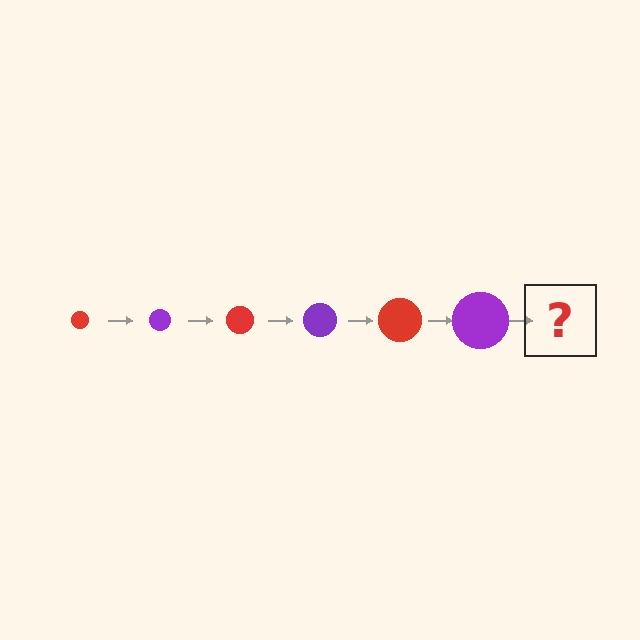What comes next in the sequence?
The next element should be a red circle, larger than the previous one.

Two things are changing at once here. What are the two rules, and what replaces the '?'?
The two rules are that the circle grows larger each step and the color cycles through red and purple. The '?' should be a red circle, larger than the previous one.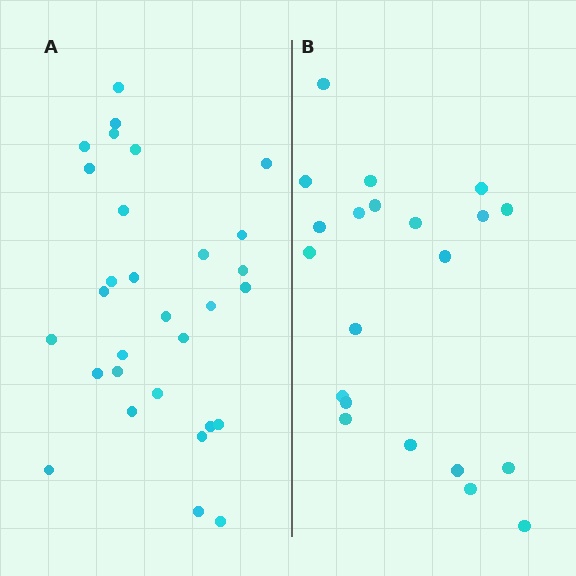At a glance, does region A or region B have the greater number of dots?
Region A (the left region) has more dots.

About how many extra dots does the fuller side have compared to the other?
Region A has roughly 8 or so more dots than region B.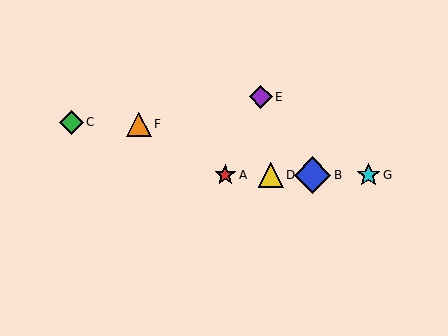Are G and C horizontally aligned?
No, G is at y≈175 and C is at y≈122.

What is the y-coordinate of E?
Object E is at y≈97.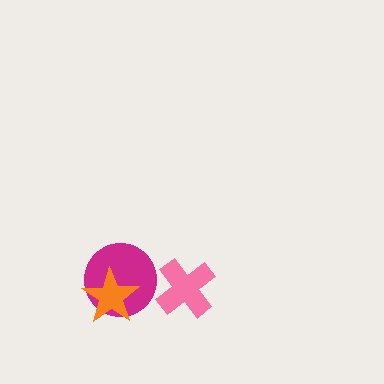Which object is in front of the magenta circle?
The orange star is in front of the magenta circle.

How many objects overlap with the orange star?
1 object overlaps with the orange star.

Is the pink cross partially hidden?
No, no other shape covers it.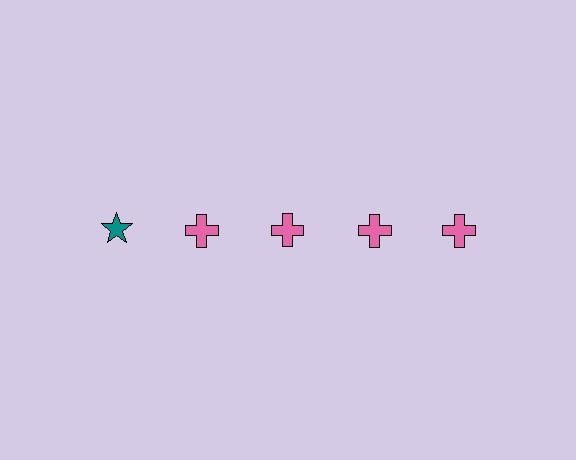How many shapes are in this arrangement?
There are 5 shapes arranged in a grid pattern.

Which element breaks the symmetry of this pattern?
The teal star in the top row, leftmost column breaks the symmetry. All other shapes are pink crosses.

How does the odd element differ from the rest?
It differs in both color (teal instead of pink) and shape (star instead of cross).